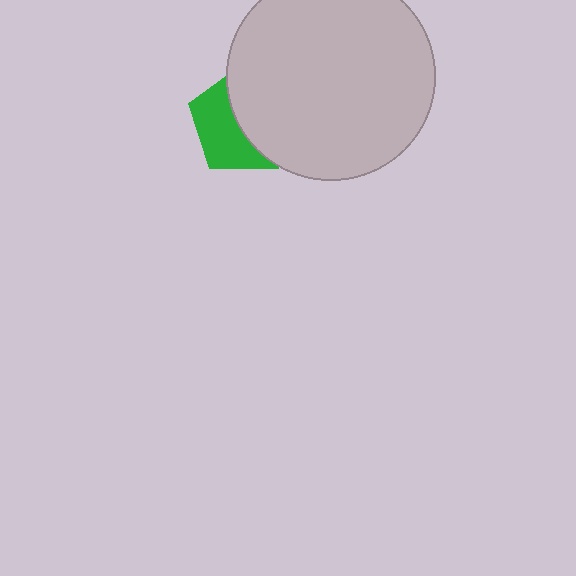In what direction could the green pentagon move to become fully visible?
The green pentagon could move left. That would shift it out from behind the light gray circle entirely.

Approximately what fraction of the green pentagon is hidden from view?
Roughly 53% of the green pentagon is hidden behind the light gray circle.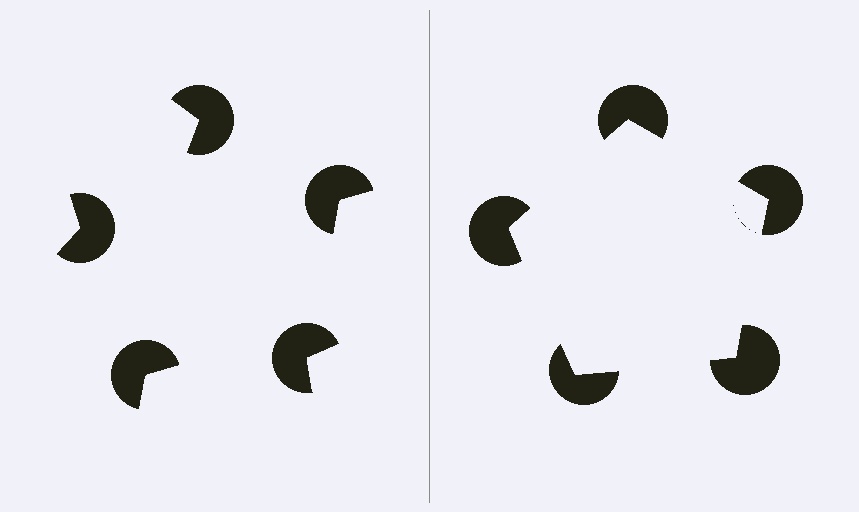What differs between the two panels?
The pac-man discs are positioned identically on both sides; only the wedge orientations differ. On the right they align to a pentagon; on the left they are misaligned.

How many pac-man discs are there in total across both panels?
10 — 5 on each side.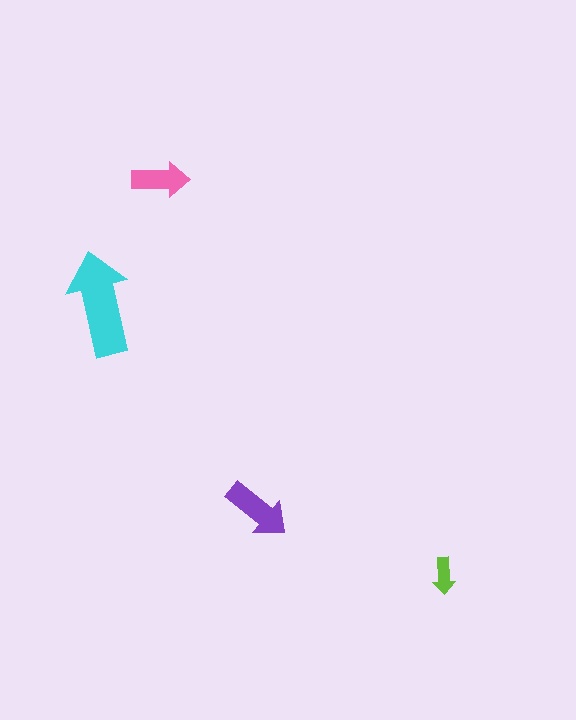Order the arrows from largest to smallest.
the cyan one, the purple one, the pink one, the lime one.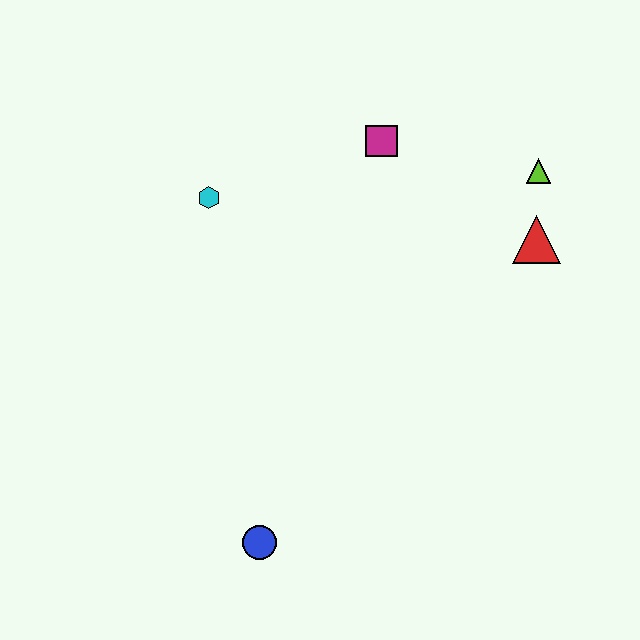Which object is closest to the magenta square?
The lime triangle is closest to the magenta square.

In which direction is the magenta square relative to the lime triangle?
The magenta square is to the left of the lime triangle.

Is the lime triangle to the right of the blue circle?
Yes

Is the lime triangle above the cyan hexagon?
Yes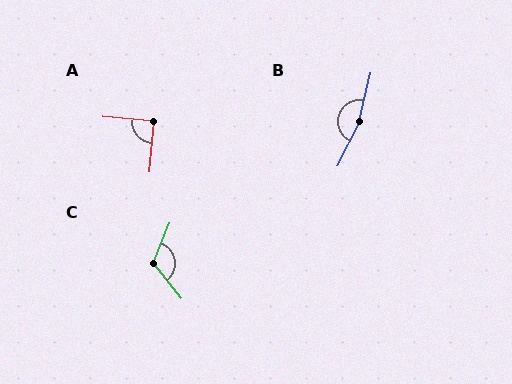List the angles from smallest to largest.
A (90°), C (119°), B (166°).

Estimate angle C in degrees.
Approximately 119 degrees.